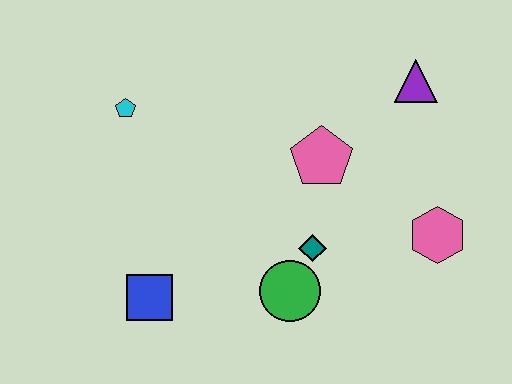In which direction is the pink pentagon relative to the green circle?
The pink pentagon is above the green circle.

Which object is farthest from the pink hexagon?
The cyan pentagon is farthest from the pink hexagon.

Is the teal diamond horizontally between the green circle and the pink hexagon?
Yes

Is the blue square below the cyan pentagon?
Yes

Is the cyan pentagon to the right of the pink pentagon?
No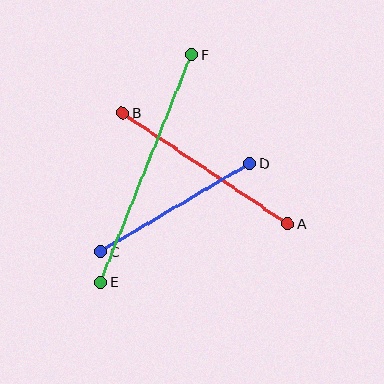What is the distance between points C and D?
The distance is approximately 173 pixels.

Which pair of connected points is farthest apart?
Points E and F are farthest apart.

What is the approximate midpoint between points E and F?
The midpoint is at approximately (146, 168) pixels.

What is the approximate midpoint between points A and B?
The midpoint is at approximately (205, 168) pixels.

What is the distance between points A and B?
The distance is approximately 199 pixels.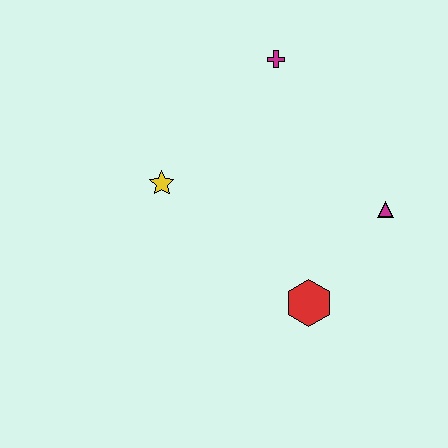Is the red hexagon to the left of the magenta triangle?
Yes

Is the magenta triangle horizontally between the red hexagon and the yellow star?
No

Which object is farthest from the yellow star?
The magenta triangle is farthest from the yellow star.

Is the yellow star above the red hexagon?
Yes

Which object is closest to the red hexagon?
The magenta triangle is closest to the red hexagon.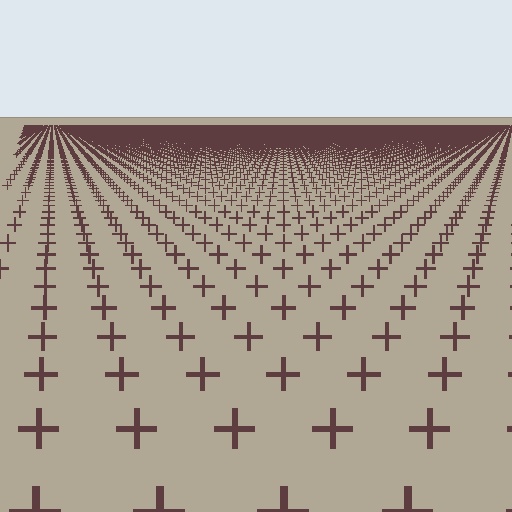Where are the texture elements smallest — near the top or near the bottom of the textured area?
Near the top.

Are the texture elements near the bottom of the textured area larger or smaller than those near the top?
Larger. Near the bottom, elements are closer to the viewer and appear at a bigger on-screen size.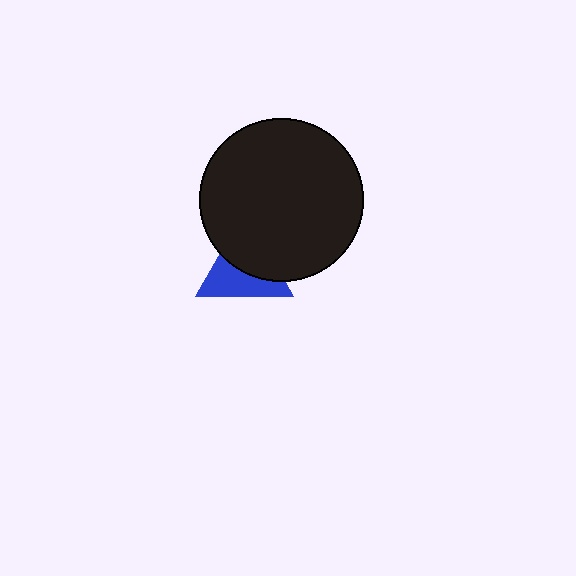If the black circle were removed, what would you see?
You would see the complete blue triangle.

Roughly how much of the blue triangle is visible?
About half of it is visible (roughly 50%).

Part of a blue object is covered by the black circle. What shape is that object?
It is a triangle.